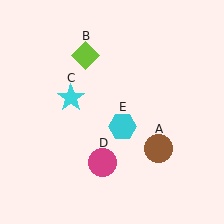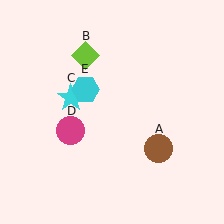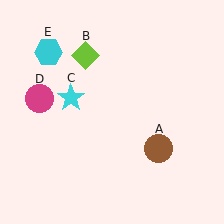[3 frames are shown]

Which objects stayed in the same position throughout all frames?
Brown circle (object A) and lime diamond (object B) and cyan star (object C) remained stationary.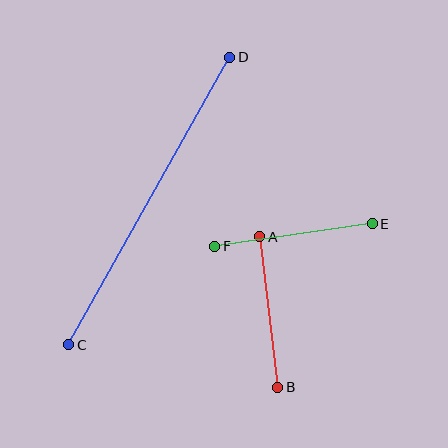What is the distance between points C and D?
The distance is approximately 330 pixels.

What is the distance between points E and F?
The distance is approximately 159 pixels.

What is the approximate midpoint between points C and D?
The midpoint is at approximately (149, 201) pixels.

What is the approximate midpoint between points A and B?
The midpoint is at approximately (269, 312) pixels.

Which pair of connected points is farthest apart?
Points C and D are farthest apart.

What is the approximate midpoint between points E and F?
The midpoint is at approximately (294, 235) pixels.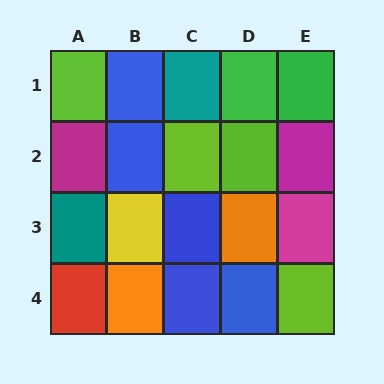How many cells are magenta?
3 cells are magenta.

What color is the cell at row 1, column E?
Green.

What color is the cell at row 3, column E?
Magenta.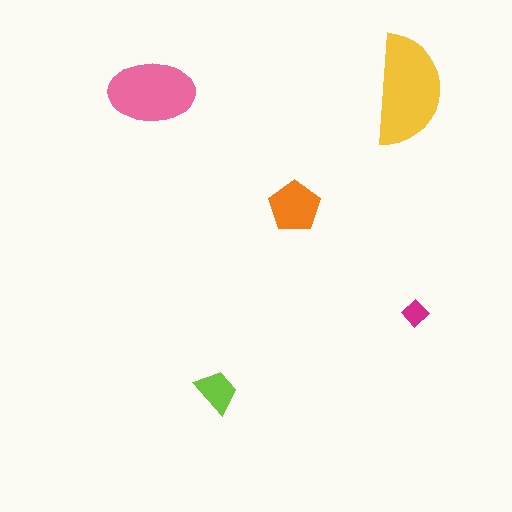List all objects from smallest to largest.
The magenta diamond, the lime trapezoid, the orange pentagon, the pink ellipse, the yellow semicircle.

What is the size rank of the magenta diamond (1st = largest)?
5th.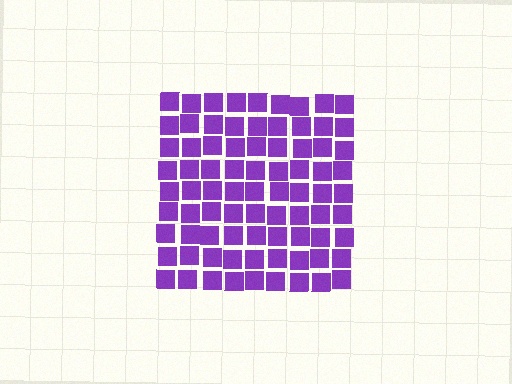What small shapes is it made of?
It is made of small squares.